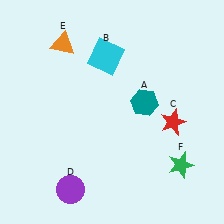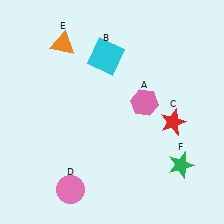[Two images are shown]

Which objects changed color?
A changed from teal to pink. D changed from purple to pink.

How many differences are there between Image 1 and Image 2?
There are 2 differences between the two images.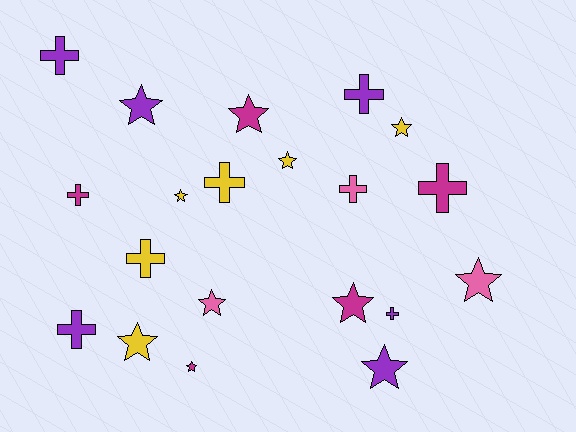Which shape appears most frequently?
Star, with 11 objects.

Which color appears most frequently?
Yellow, with 6 objects.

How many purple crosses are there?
There are 4 purple crosses.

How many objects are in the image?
There are 20 objects.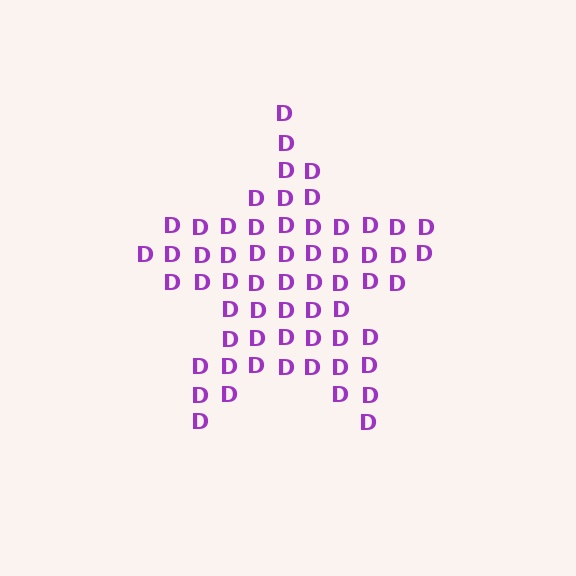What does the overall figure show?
The overall figure shows a star.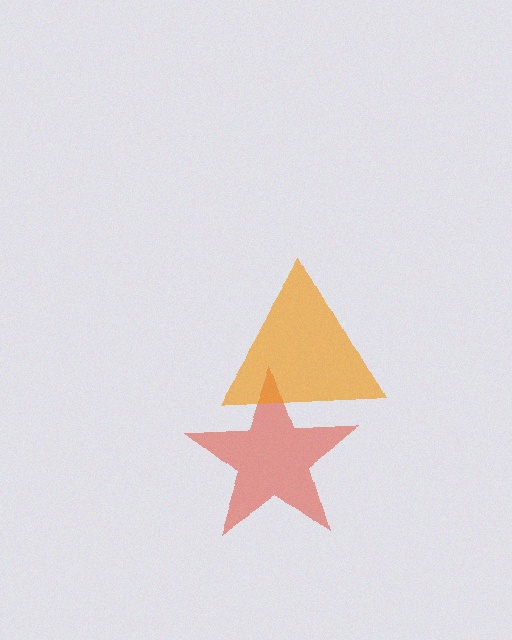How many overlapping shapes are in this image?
There are 2 overlapping shapes in the image.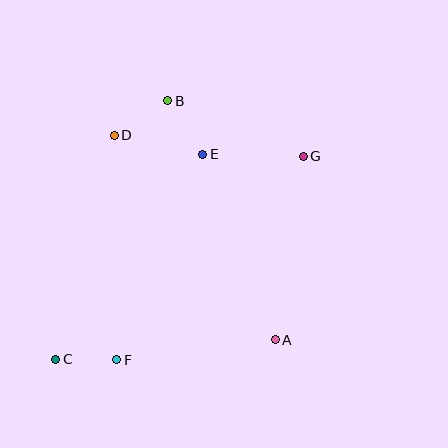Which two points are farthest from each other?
Points C and G are farthest from each other.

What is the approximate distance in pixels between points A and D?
The distance between A and D is approximately 260 pixels.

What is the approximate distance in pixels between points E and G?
The distance between E and G is approximately 101 pixels.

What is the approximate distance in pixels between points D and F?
The distance between D and F is approximately 224 pixels.